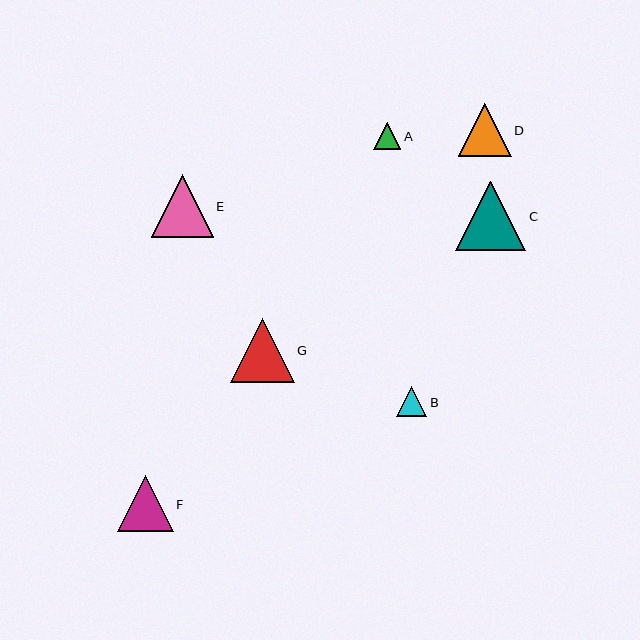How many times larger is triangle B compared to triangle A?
Triangle B is approximately 1.1 times the size of triangle A.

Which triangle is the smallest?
Triangle A is the smallest with a size of approximately 27 pixels.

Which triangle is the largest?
Triangle C is the largest with a size of approximately 70 pixels.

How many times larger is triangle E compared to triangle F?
Triangle E is approximately 1.1 times the size of triangle F.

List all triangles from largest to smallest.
From largest to smallest: C, G, E, F, D, B, A.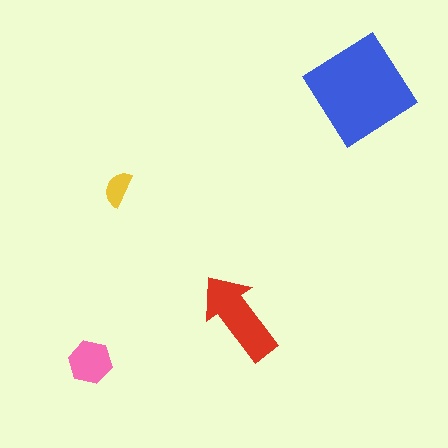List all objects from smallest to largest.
The yellow semicircle, the pink hexagon, the red arrow, the blue diamond.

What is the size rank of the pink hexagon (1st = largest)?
3rd.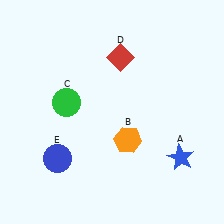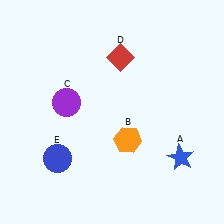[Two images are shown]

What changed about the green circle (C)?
In Image 1, C is green. In Image 2, it changed to purple.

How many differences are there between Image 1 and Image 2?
There is 1 difference between the two images.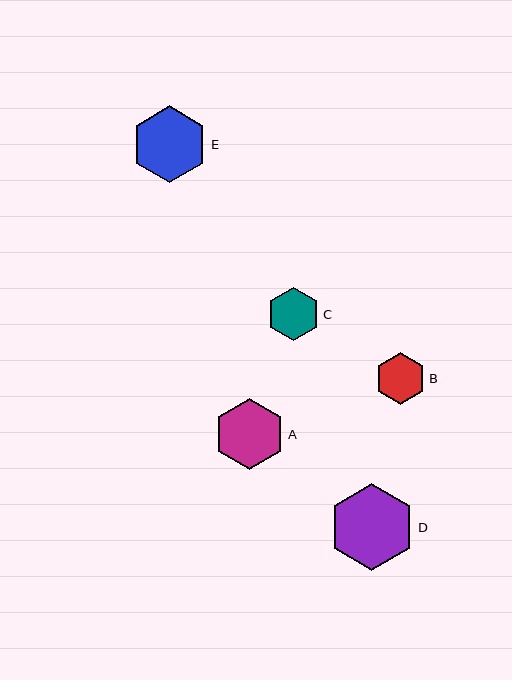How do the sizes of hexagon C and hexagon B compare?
Hexagon C and hexagon B are approximately the same size.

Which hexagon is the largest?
Hexagon D is the largest with a size of approximately 87 pixels.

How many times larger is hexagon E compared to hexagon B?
Hexagon E is approximately 1.5 times the size of hexagon B.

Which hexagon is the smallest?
Hexagon B is the smallest with a size of approximately 51 pixels.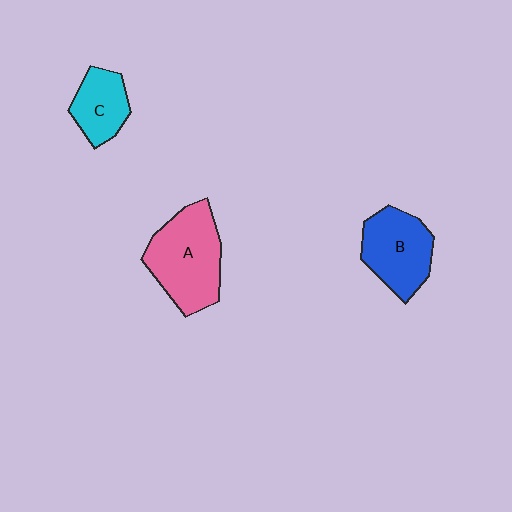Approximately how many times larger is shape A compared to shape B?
Approximately 1.3 times.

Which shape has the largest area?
Shape A (pink).